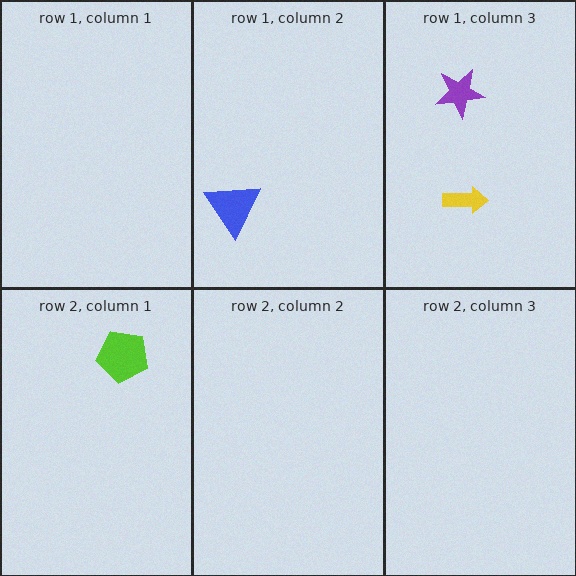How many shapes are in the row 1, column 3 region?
2.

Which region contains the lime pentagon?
The row 2, column 1 region.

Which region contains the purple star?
The row 1, column 3 region.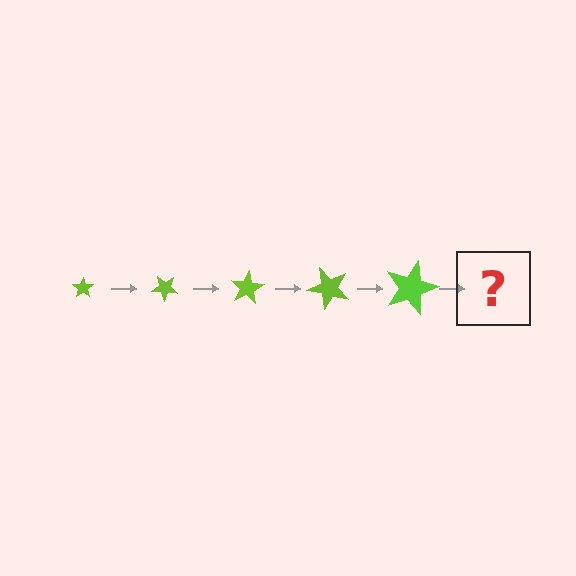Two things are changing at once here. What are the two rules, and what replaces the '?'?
The two rules are that the star grows larger each step and it rotates 40 degrees each step. The '?' should be a star, larger than the previous one and rotated 200 degrees from the start.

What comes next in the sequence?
The next element should be a star, larger than the previous one and rotated 200 degrees from the start.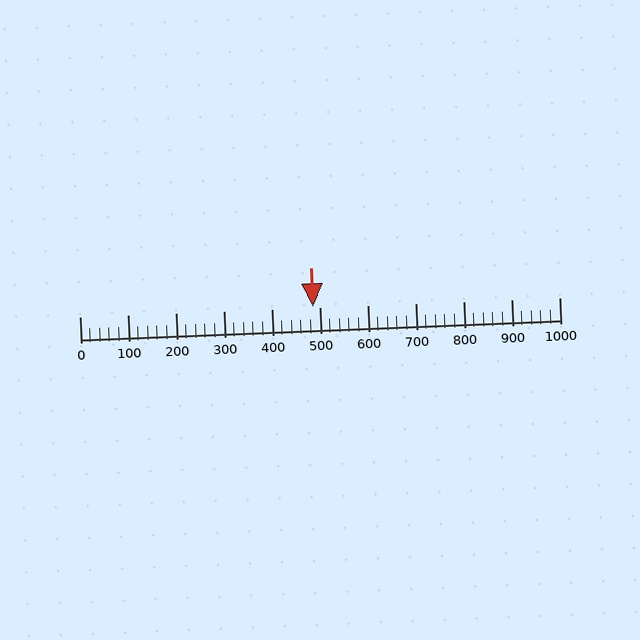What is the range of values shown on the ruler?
The ruler shows values from 0 to 1000.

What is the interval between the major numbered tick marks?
The major tick marks are spaced 100 units apart.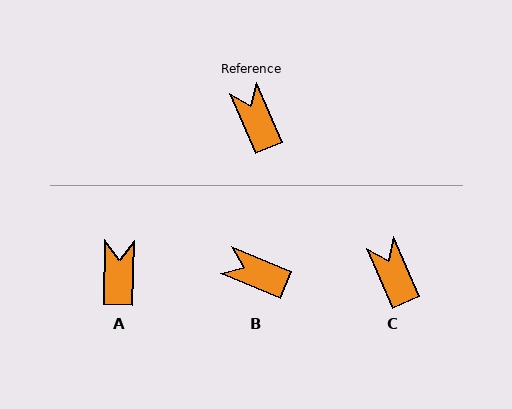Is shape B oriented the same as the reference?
No, it is off by about 44 degrees.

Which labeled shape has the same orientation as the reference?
C.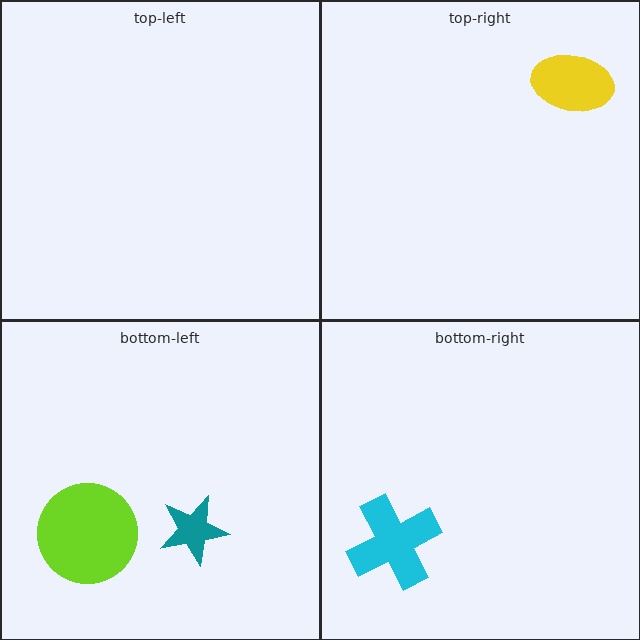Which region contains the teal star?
The bottom-left region.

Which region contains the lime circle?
The bottom-left region.